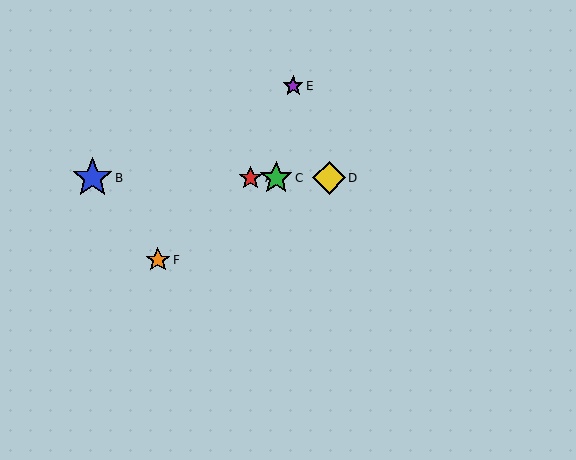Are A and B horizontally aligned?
Yes, both are at y≈178.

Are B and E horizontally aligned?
No, B is at y≈178 and E is at y≈86.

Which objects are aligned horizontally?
Objects A, B, C, D are aligned horizontally.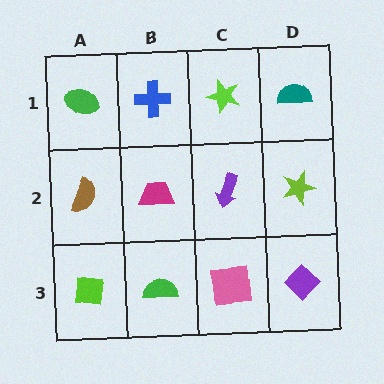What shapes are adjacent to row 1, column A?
A brown semicircle (row 2, column A), a blue cross (row 1, column B).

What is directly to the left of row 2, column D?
A purple arrow.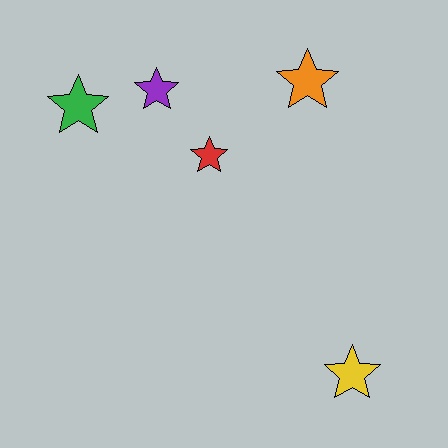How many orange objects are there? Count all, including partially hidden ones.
There is 1 orange object.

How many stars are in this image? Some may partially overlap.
There are 5 stars.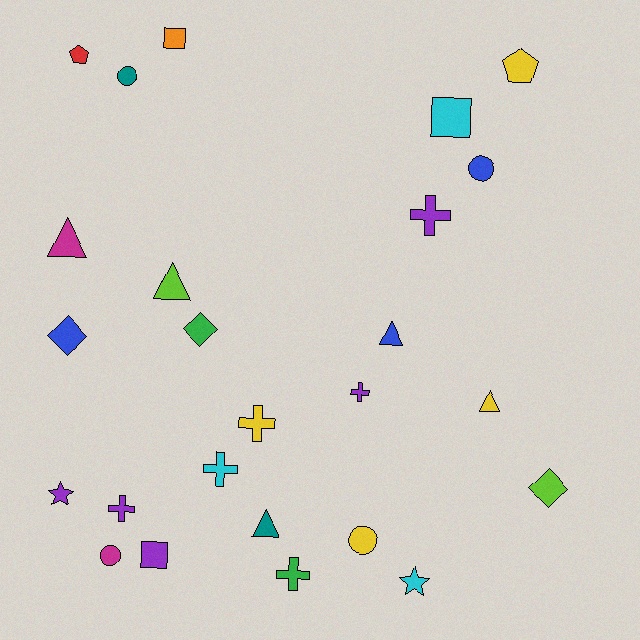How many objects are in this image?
There are 25 objects.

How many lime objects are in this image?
There are 2 lime objects.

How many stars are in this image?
There are 2 stars.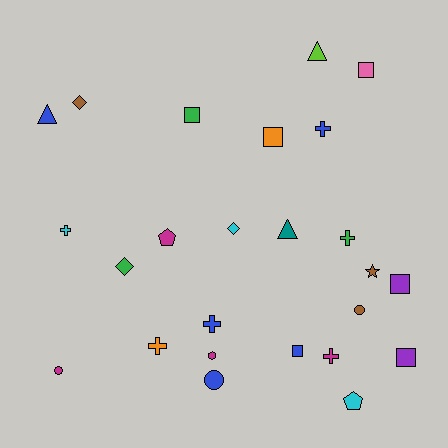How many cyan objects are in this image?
There are 3 cyan objects.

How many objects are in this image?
There are 25 objects.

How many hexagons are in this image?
There is 1 hexagon.